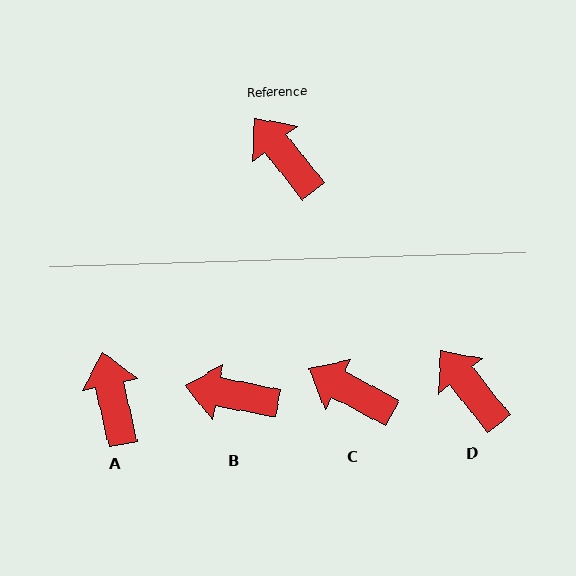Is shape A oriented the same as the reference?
No, it is off by about 26 degrees.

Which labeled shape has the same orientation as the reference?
D.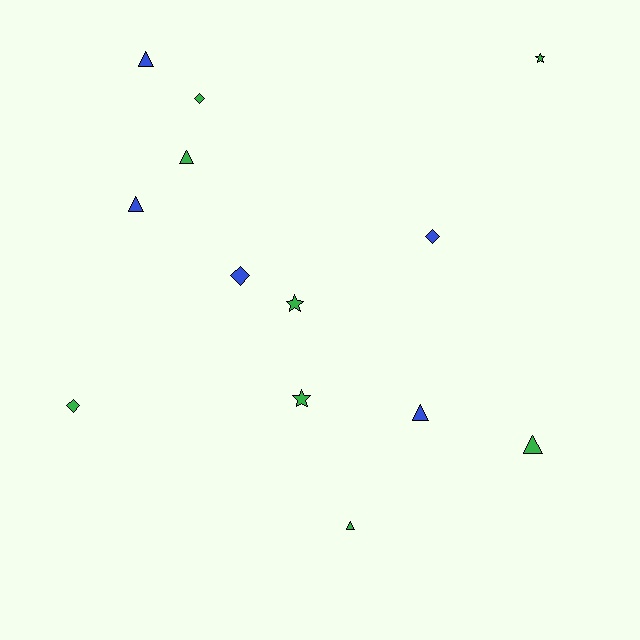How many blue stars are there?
There are no blue stars.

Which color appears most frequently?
Green, with 8 objects.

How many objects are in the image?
There are 13 objects.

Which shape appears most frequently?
Triangle, with 6 objects.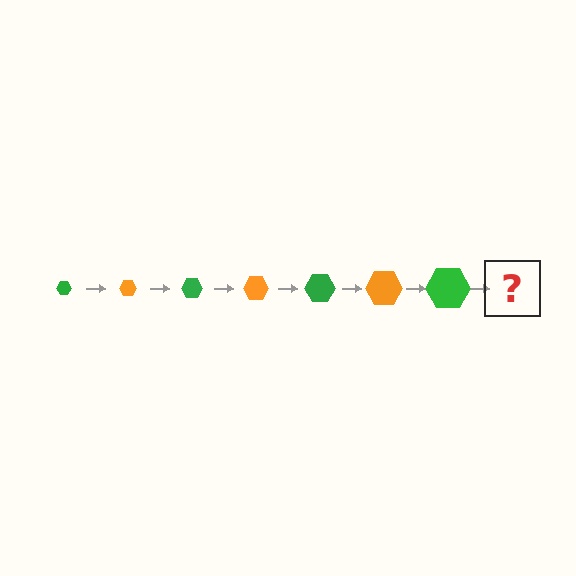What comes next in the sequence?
The next element should be an orange hexagon, larger than the previous one.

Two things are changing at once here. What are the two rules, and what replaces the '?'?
The two rules are that the hexagon grows larger each step and the color cycles through green and orange. The '?' should be an orange hexagon, larger than the previous one.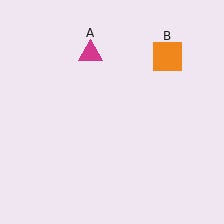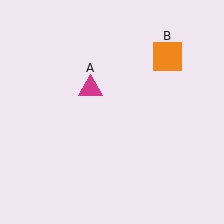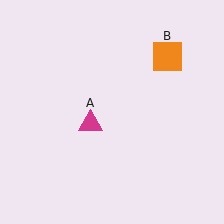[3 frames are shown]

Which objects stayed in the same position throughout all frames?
Orange square (object B) remained stationary.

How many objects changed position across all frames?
1 object changed position: magenta triangle (object A).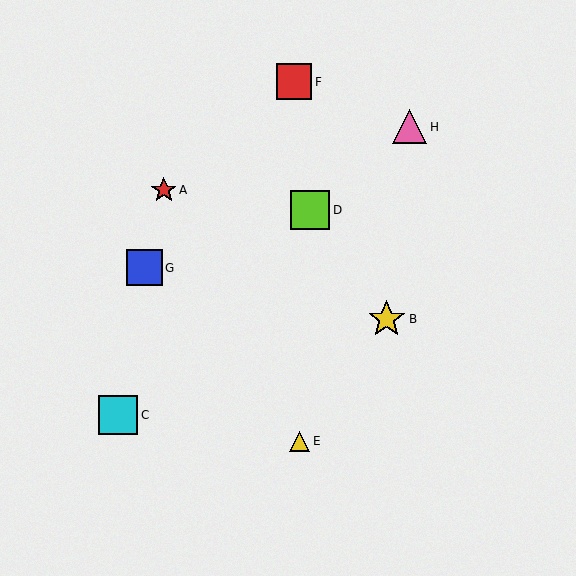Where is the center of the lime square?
The center of the lime square is at (310, 210).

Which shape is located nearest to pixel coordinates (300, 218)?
The lime square (labeled D) at (310, 210) is nearest to that location.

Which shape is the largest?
The cyan square (labeled C) is the largest.